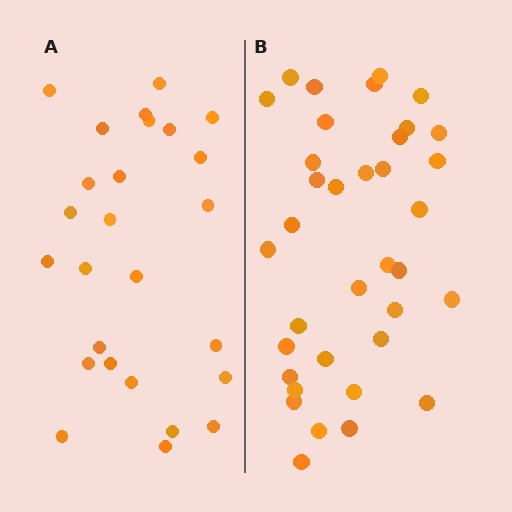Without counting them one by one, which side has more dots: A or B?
Region B (the right region) has more dots.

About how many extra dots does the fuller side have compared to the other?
Region B has roughly 10 or so more dots than region A.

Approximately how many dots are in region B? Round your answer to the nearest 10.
About 40 dots. (The exact count is 36, which rounds to 40.)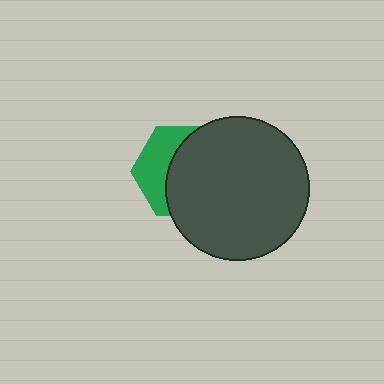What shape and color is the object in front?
The object in front is a dark gray circle.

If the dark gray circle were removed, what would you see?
You would see the complete green hexagon.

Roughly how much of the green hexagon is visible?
A small part of it is visible (roughly 38%).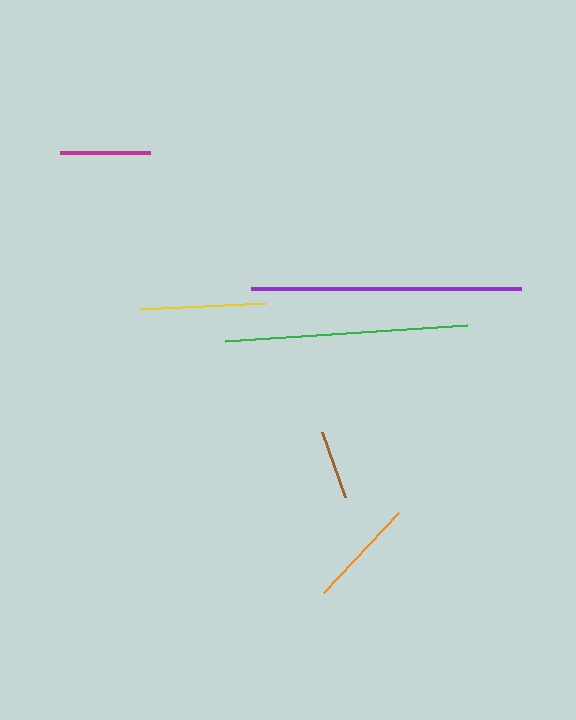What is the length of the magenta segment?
The magenta segment is approximately 90 pixels long.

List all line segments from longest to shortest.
From longest to shortest: purple, green, yellow, orange, magenta, brown.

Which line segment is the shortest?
The brown line is the shortest at approximately 69 pixels.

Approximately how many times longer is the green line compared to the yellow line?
The green line is approximately 1.9 times the length of the yellow line.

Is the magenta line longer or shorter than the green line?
The green line is longer than the magenta line.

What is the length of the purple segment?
The purple segment is approximately 270 pixels long.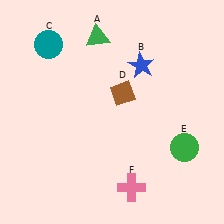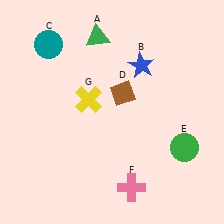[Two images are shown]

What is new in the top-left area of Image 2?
A yellow cross (G) was added in the top-left area of Image 2.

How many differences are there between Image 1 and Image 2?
There is 1 difference between the two images.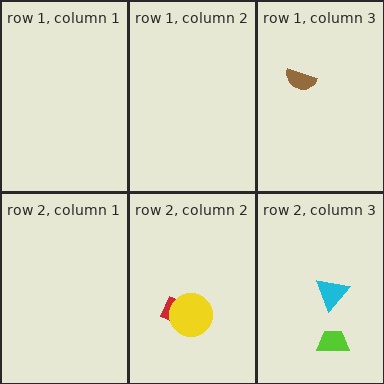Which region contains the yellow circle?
The row 2, column 2 region.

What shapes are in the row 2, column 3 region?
The cyan triangle, the lime trapezoid.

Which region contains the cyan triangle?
The row 2, column 3 region.